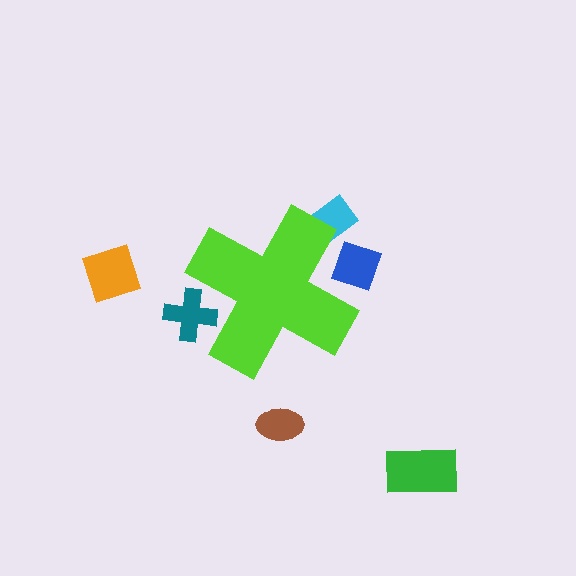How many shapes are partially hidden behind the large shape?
3 shapes are partially hidden.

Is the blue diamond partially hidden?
Yes, the blue diamond is partially hidden behind the lime cross.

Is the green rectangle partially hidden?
No, the green rectangle is fully visible.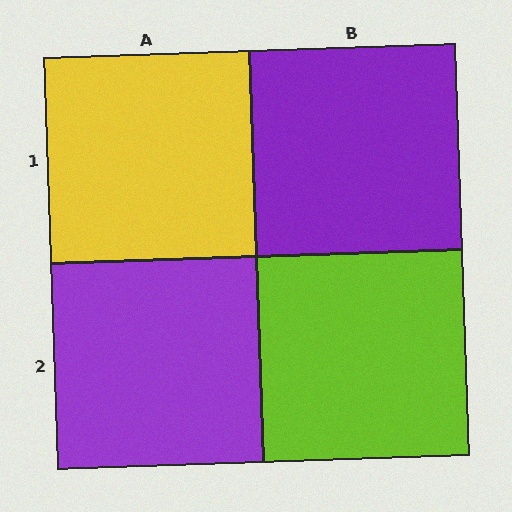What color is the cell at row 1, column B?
Purple.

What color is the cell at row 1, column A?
Yellow.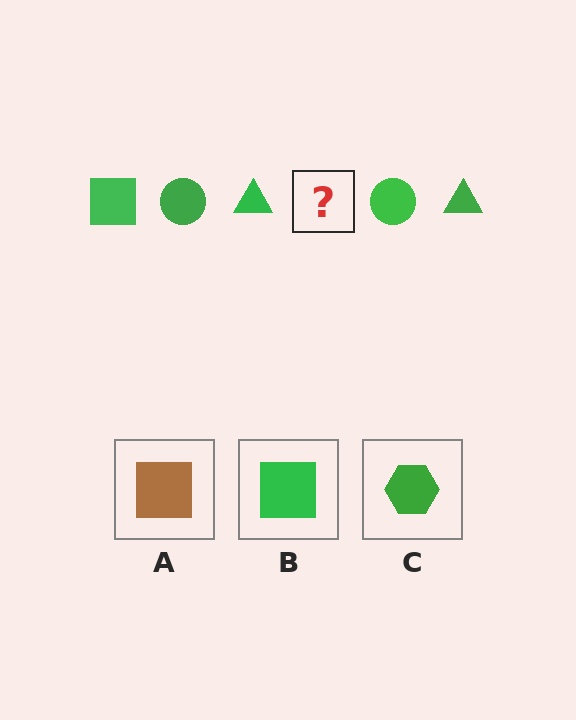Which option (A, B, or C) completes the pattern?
B.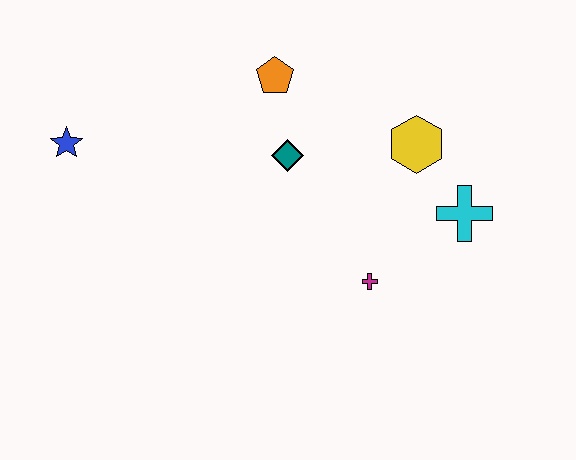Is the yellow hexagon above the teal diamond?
Yes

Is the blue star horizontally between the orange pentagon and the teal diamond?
No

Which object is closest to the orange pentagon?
The teal diamond is closest to the orange pentagon.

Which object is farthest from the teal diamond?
The blue star is farthest from the teal diamond.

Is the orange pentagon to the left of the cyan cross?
Yes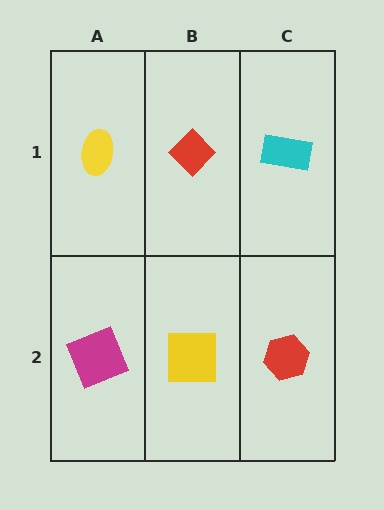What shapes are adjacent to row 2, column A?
A yellow ellipse (row 1, column A), a yellow square (row 2, column B).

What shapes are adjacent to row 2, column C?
A cyan rectangle (row 1, column C), a yellow square (row 2, column B).